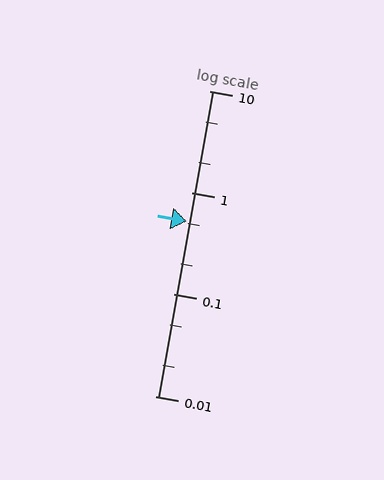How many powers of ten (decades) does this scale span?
The scale spans 3 decades, from 0.01 to 10.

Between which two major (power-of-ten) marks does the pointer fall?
The pointer is between 0.1 and 1.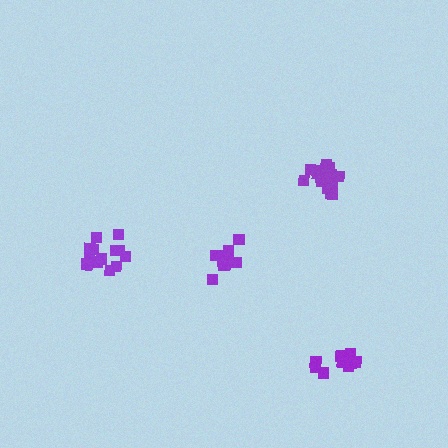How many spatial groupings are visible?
There are 4 spatial groupings.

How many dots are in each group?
Group 1: 13 dots, Group 2: 13 dots, Group 3: 12 dots, Group 4: 17 dots (55 total).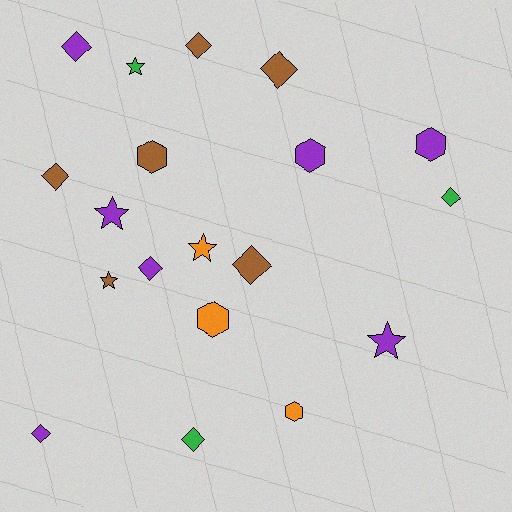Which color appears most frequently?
Purple, with 7 objects.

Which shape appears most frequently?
Diamond, with 9 objects.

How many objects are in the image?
There are 19 objects.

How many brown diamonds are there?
There are 4 brown diamonds.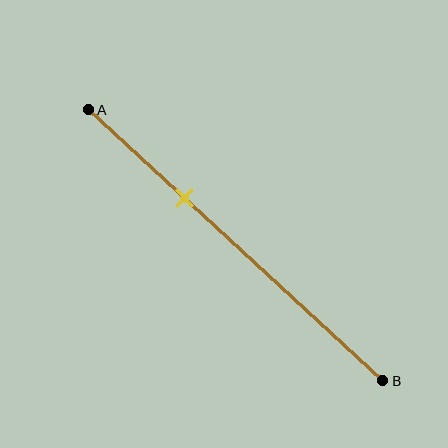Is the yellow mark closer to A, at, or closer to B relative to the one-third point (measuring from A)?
The yellow mark is approximately at the one-third point of segment AB.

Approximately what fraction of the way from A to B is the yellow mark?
The yellow mark is approximately 35% of the way from A to B.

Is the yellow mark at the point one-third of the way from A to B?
Yes, the mark is approximately at the one-third point.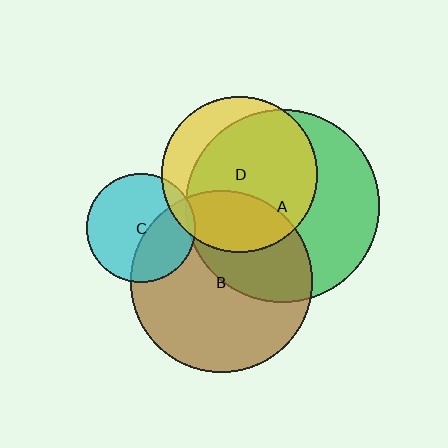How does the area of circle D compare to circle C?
Approximately 2.0 times.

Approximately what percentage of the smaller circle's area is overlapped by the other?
Approximately 75%.